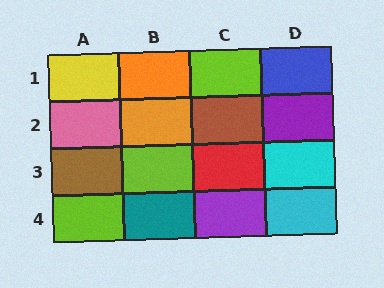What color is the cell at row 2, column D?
Purple.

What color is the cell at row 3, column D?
Cyan.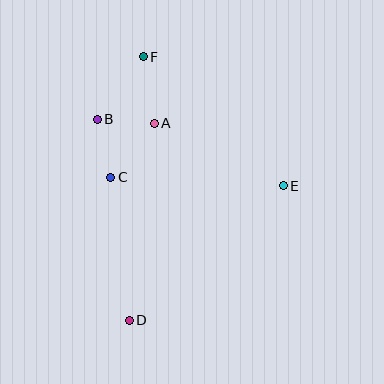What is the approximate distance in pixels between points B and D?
The distance between B and D is approximately 203 pixels.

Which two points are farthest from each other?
Points D and F are farthest from each other.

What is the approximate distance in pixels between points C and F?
The distance between C and F is approximately 125 pixels.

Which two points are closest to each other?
Points A and B are closest to each other.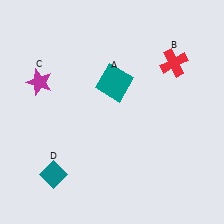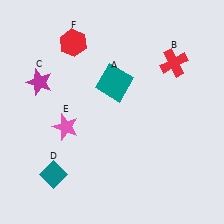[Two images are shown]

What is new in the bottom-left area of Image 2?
A pink star (E) was added in the bottom-left area of Image 2.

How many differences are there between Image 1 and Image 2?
There are 2 differences between the two images.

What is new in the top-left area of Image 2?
A red hexagon (F) was added in the top-left area of Image 2.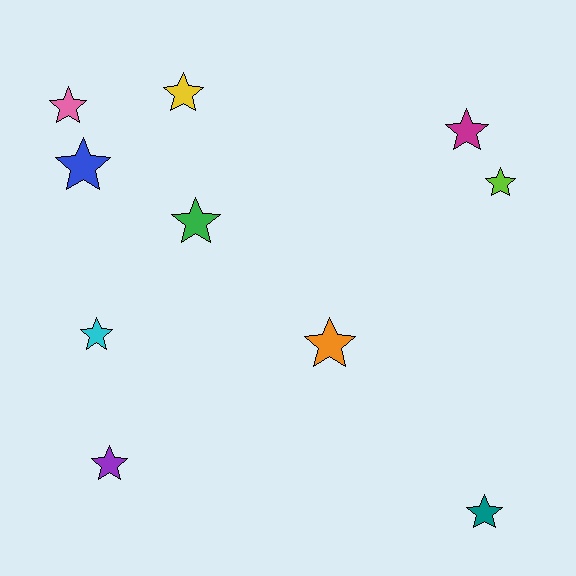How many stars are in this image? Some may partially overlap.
There are 10 stars.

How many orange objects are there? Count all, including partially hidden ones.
There is 1 orange object.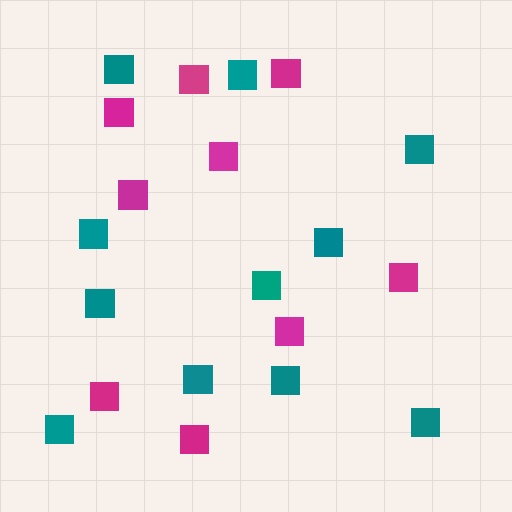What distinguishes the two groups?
There are 2 groups: one group of magenta squares (9) and one group of teal squares (11).